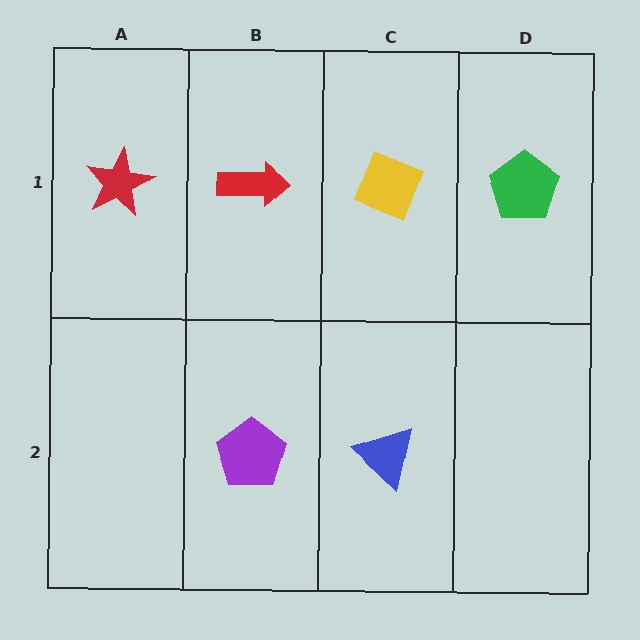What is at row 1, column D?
A green pentagon.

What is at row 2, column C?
A blue triangle.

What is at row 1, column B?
A red arrow.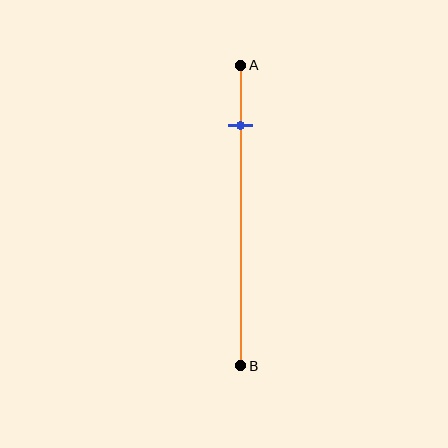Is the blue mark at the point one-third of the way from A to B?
No, the mark is at about 20% from A, not at the 33% one-third point.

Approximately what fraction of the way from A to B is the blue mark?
The blue mark is approximately 20% of the way from A to B.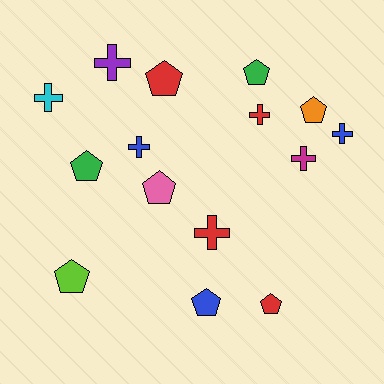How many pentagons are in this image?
There are 8 pentagons.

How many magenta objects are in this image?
There is 1 magenta object.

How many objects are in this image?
There are 15 objects.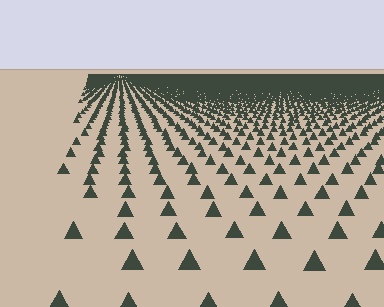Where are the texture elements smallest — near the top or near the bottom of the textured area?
Near the top.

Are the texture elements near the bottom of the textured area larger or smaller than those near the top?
Larger. Near the bottom, elements are closer to the viewer and appear at a bigger on-screen size.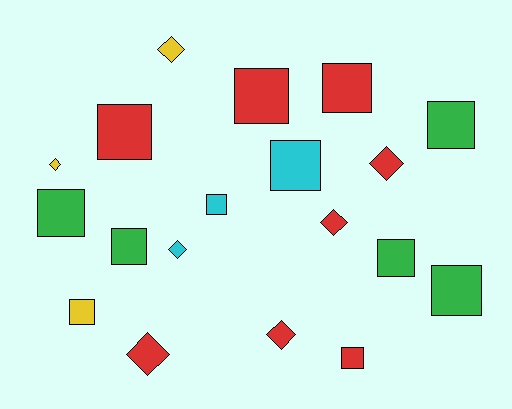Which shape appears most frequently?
Square, with 12 objects.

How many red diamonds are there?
There are 4 red diamonds.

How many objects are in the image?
There are 19 objects.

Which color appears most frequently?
Red, with 8 objects.